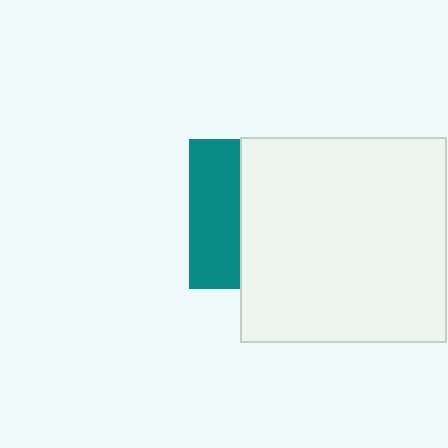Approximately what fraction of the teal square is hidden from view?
Roughly 67% of the teal square is hidden behind the white square.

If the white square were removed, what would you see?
You would see the complete teal square.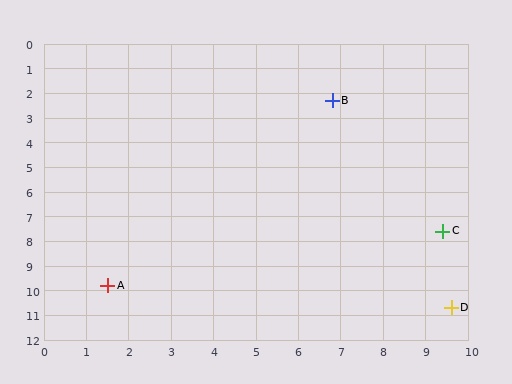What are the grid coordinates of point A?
Point A is at approximately (1.5, 9.8).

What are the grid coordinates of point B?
Point B is at approximately (6.8, 2.3).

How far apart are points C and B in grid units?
Points C and B are about 5.9 grid units apart.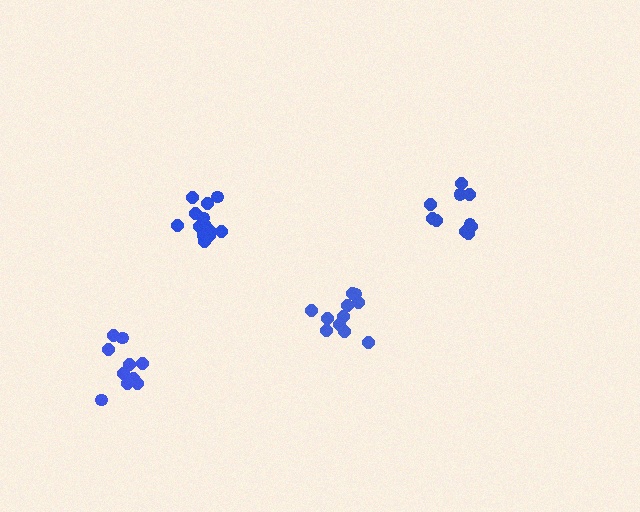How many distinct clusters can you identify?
There are 4 distinct clusters.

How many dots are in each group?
Group 1: 11 dots, Group 2: 10 dots, Group 3: 10 dots, Group 4: 14 dots (45 total).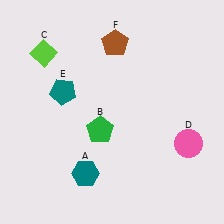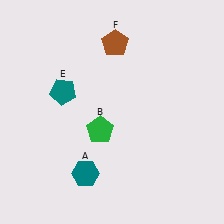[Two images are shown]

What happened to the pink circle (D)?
The pink circle (D) was removed in Image 2. It was in the bottom-right area of Image 1.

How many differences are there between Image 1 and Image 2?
There are 2 differences between the two images.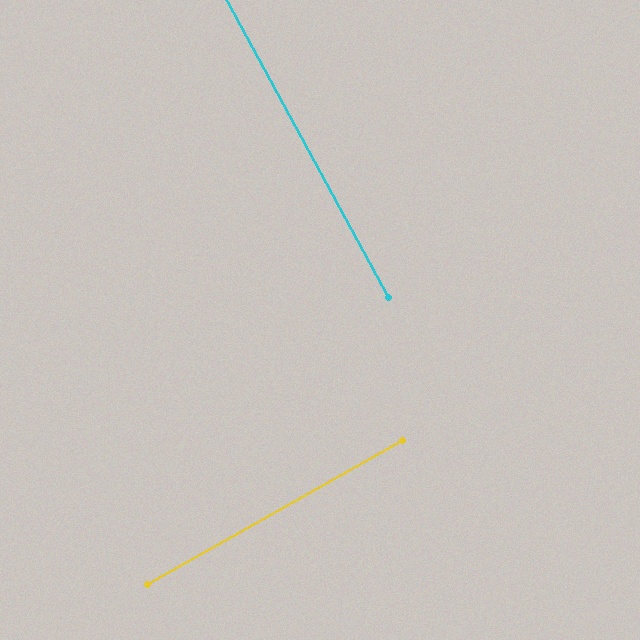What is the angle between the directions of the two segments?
Approximately 89 degrees.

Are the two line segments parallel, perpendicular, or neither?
Perpendicular — they meet at approximately 89°.